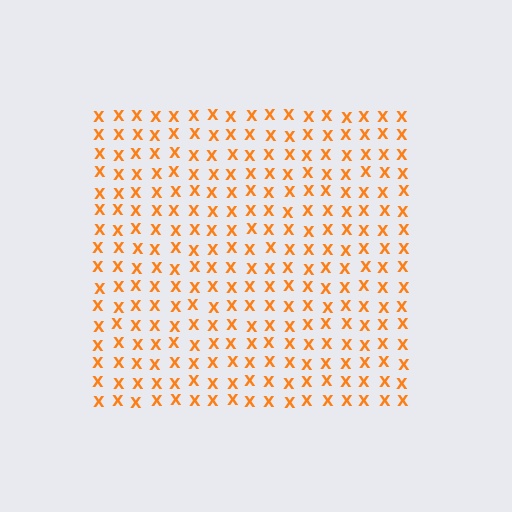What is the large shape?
The large shape is a square.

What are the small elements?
The small elements are letter X's.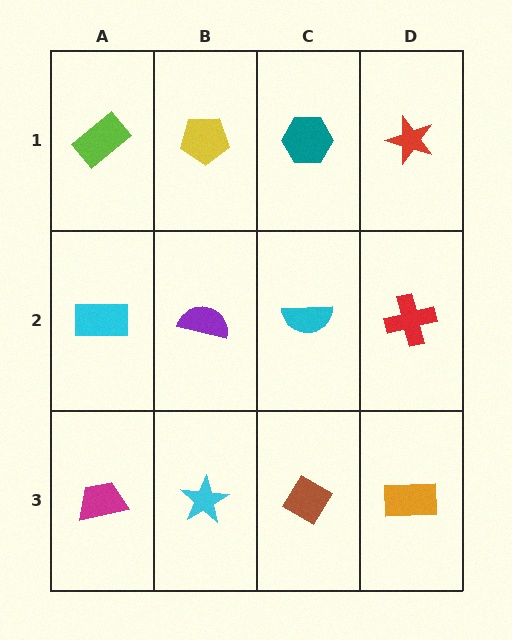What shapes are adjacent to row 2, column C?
A teal hexagon (row 1, column C), a brown diamond (row 3, column C), a purple semicircle (row 2, column B), a red cross (row 2, column D).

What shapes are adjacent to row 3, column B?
A purple semicircle (row 2, column B), a magenta trapezoid (row 3, column A), a brown diamond (row 3, column C).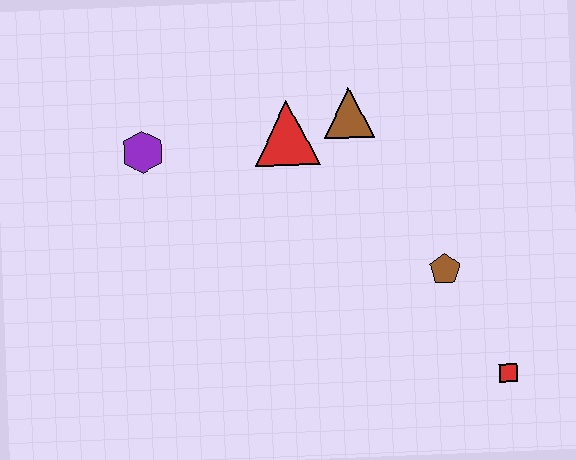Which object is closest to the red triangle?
The brown triangle is closest to the red triangle.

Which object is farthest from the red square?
The purple hexagon is farthest from the red square.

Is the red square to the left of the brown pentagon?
No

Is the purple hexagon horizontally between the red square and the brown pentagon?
No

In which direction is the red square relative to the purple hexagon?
The red square is to the right of the purple hexagon.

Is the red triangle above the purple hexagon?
Yes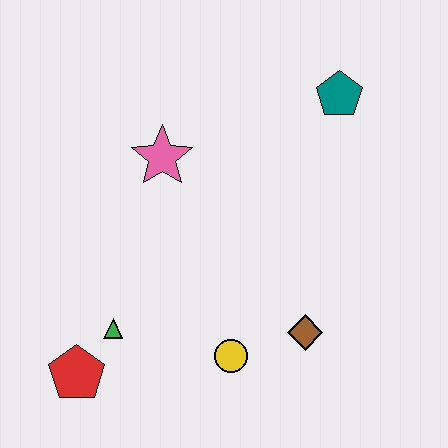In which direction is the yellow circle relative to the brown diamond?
The yellow circle is to the left of the brown diamond.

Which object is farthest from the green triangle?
The teal pentagon is farthest from the green triangle.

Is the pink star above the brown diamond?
Yes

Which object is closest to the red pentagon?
The green triangle is closest to the red pentagon.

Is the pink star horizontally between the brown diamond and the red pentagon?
Yes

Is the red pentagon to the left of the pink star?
Yes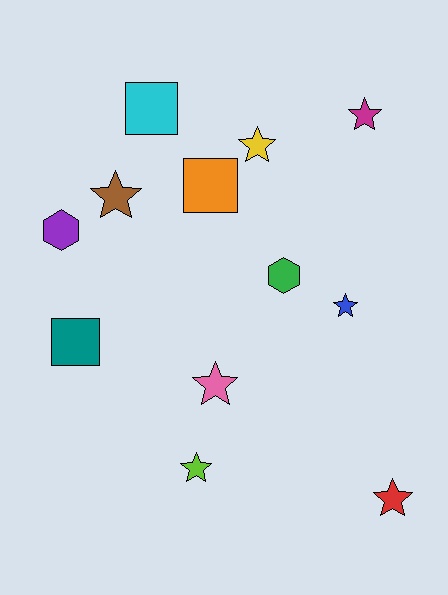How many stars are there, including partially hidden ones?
There are 7 stars.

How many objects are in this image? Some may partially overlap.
There are 12 objects.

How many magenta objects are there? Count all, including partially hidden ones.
There is 1 magenta object.